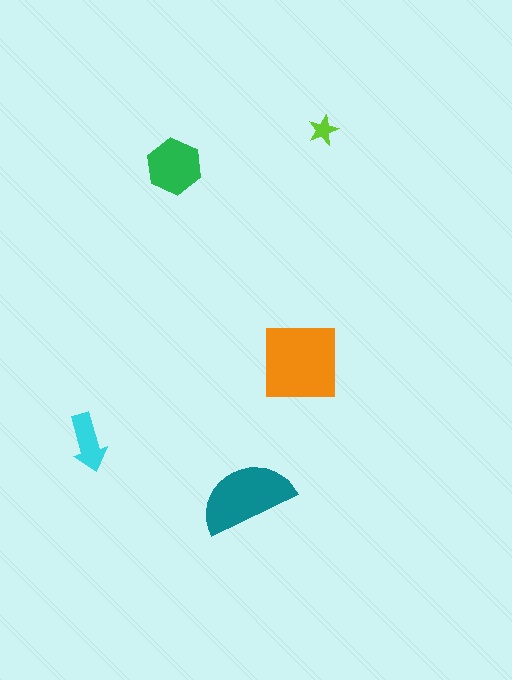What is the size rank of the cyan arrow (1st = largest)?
4th.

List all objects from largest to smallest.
The orange square, the teal semicircle, the green hexagon, the cyan arrow, the lime star.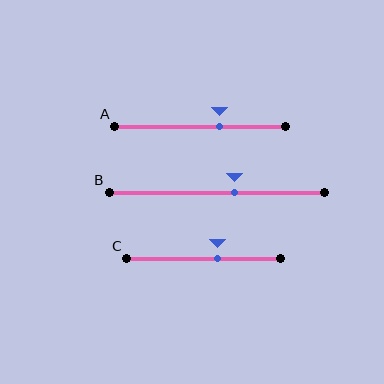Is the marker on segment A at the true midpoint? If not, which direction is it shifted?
No, the marker on segment A is shifted to the right by about 12% of the segment length.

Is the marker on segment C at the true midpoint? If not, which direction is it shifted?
No, the marker on segment C is shifted to the right by about 9% of the segment length.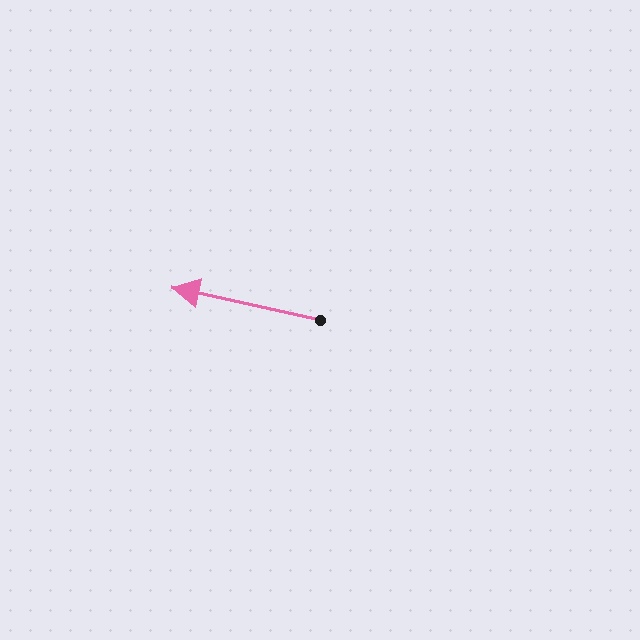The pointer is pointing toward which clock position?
Roughly 9 o'clock.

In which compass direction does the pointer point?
West.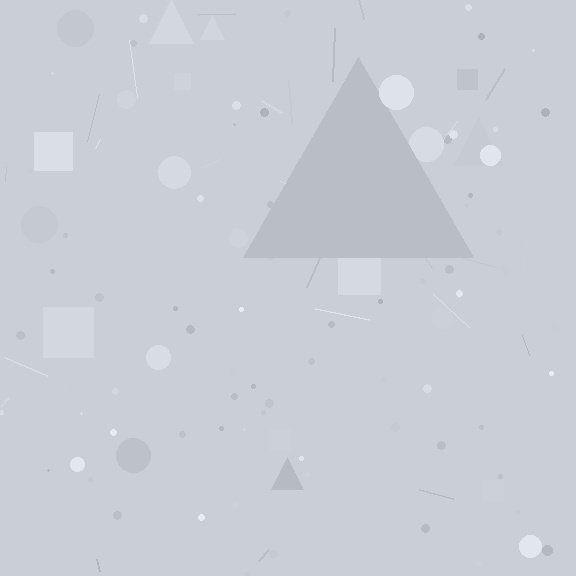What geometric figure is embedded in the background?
A triangle is embedded in the background.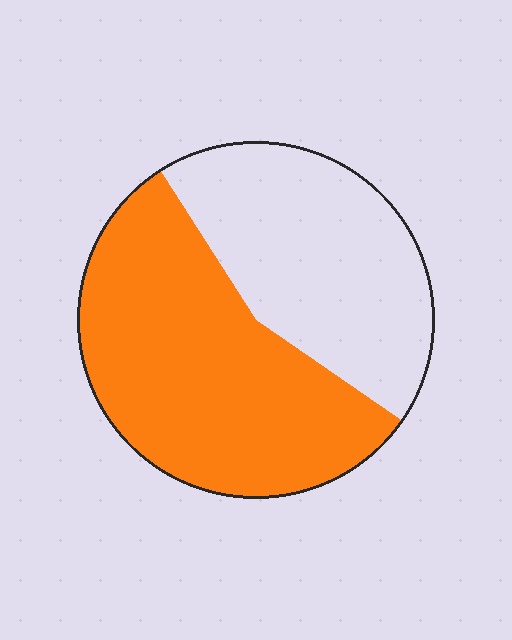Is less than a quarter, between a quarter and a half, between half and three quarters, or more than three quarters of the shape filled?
Between half and three quarters.